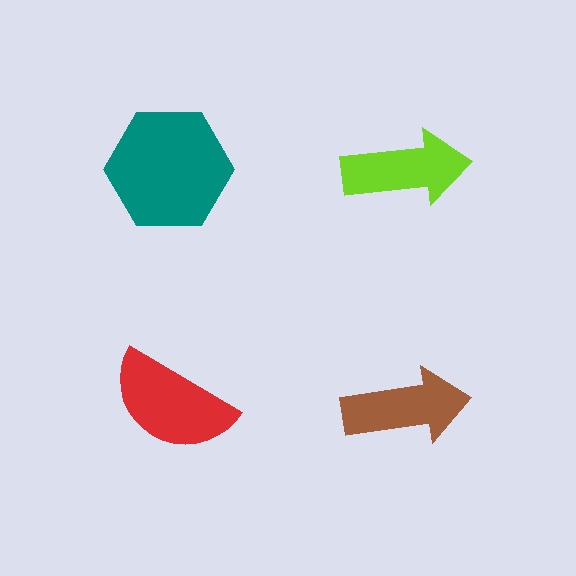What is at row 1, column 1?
A teal hexagon.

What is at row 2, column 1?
A red semicircle.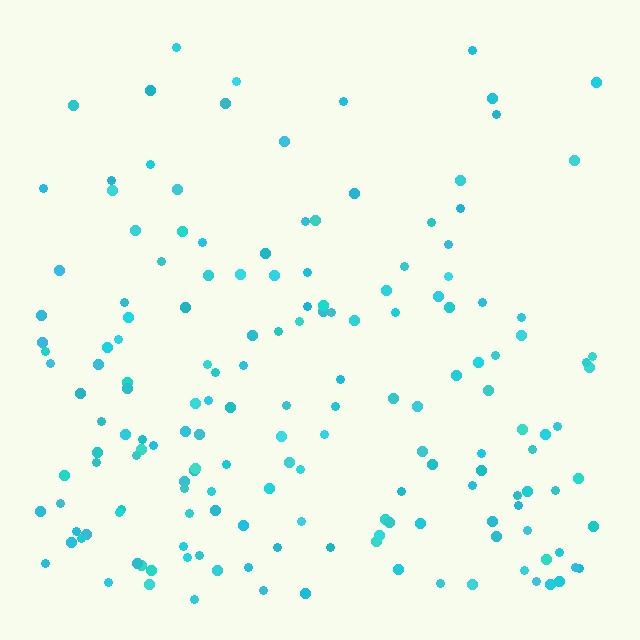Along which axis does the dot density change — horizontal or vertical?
Vertical.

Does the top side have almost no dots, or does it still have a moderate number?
Still a moderate number, just noticeably fewer than the bottom.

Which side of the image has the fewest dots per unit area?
The top.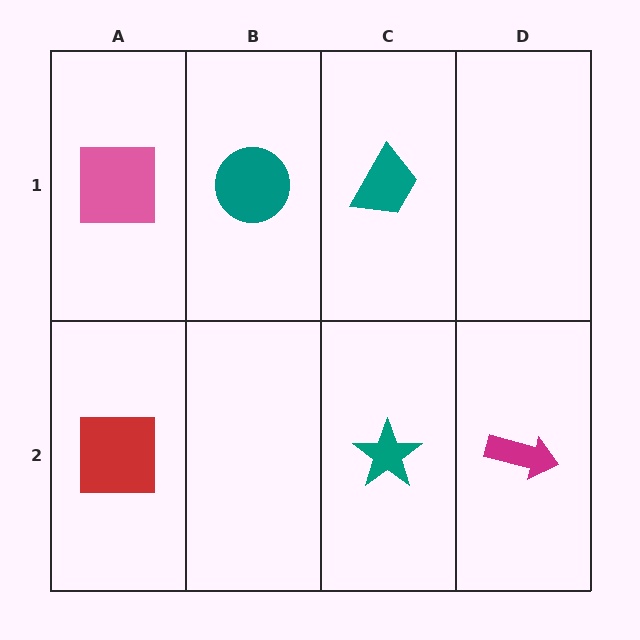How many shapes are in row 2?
3 shapes.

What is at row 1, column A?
A pink square.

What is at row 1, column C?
A teal trapezoid.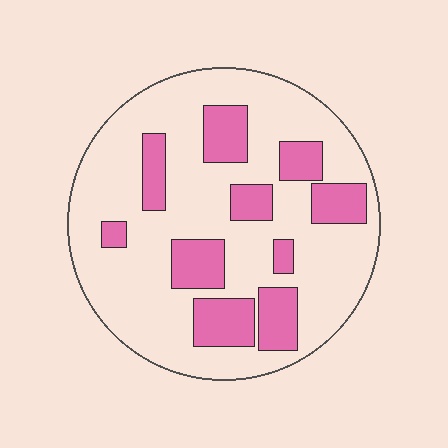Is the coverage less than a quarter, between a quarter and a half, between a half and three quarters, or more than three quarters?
Between a quarter and a half.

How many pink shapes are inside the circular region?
10.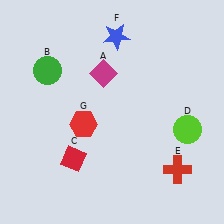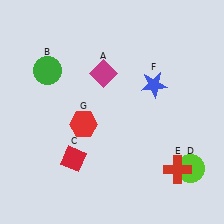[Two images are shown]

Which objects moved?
The objects that moved are: the lime circle (D), the blue star (F).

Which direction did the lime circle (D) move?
The lime circle (D) moved down.